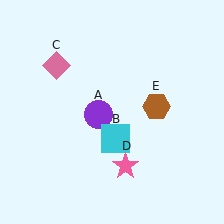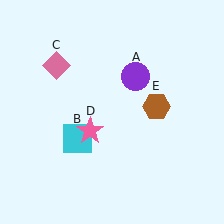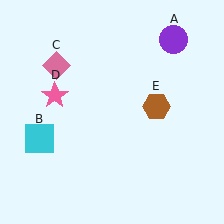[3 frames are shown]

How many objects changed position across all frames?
3 objects changed position: purple circle (object A), cyan square (object B), pink star (object D).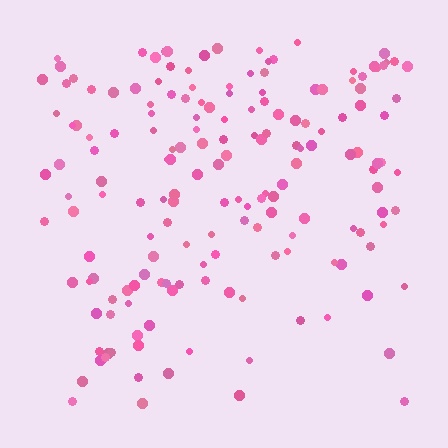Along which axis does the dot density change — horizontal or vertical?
Vertical.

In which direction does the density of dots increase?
From bottom to top, with the top side densest.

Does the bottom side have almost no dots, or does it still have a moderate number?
Still a moderate number, just noticeably fewer than the top.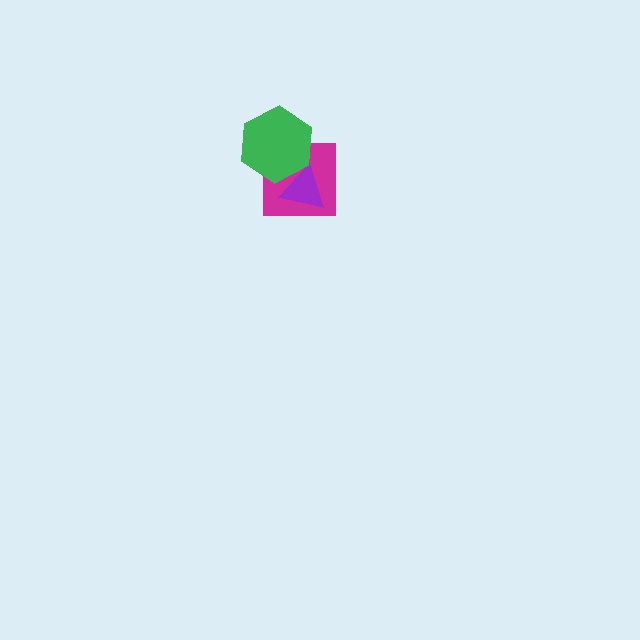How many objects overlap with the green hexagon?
2 objects overlap with the green hexagon.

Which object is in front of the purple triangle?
The green hexagon is in front of the purple triangle.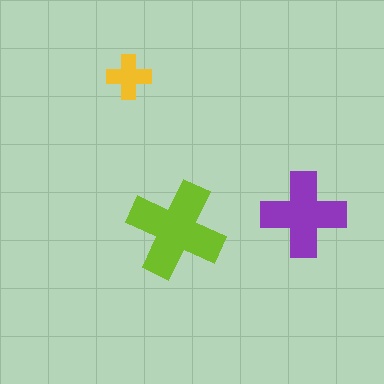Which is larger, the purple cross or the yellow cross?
The purple one.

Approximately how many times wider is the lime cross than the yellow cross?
About 2 times wider.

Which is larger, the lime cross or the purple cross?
The lime one.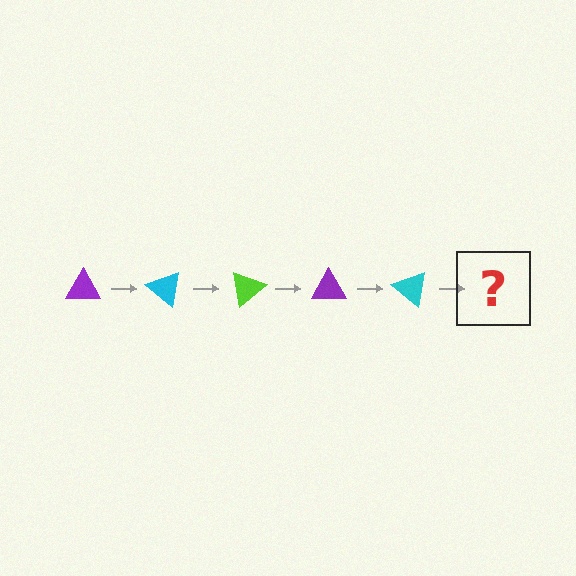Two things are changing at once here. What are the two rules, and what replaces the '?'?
The two rules are that it rotates 40 degrees each step and the color cycles through purple, cyan, and lime. The '?' should be a lime triangle, rotated 200 degrees from the start.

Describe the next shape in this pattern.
It should be a lime triangle, rotated 200 degrees from the start.